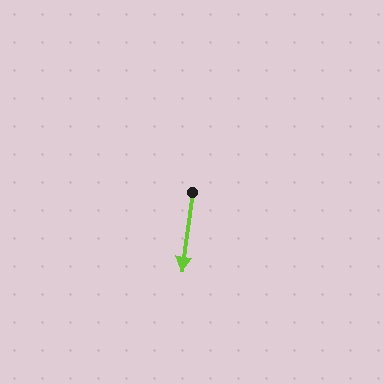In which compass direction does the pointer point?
South.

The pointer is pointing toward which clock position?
Roughly 6 o'clock.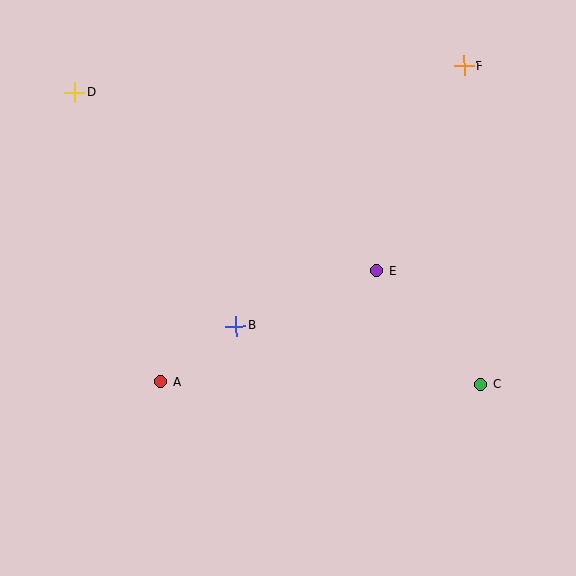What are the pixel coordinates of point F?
Point F is at (464, 66).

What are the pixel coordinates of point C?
Point C is at (481, 384).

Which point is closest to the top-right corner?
Point F is closest to the top-right corner.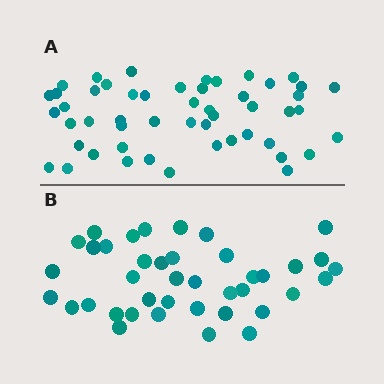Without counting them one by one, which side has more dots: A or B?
Region A (the top region) has more dots.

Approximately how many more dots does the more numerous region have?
Region A has roughly 12 or so more dots than region B.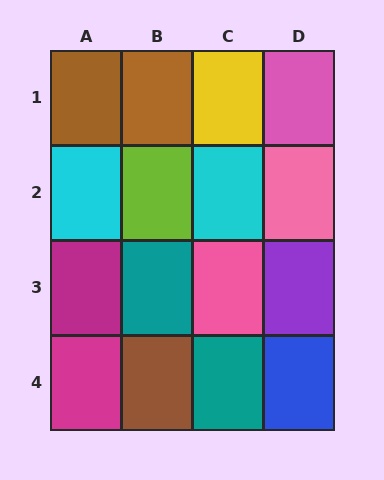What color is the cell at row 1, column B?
Brown.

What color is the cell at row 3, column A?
Magenta.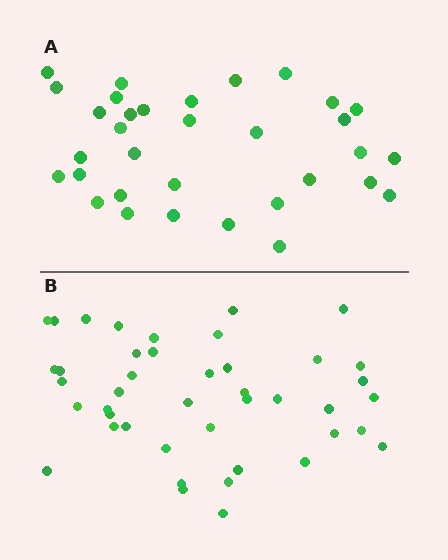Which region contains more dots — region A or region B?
Region B (the bottom region) has more dots.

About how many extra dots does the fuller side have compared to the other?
Region B has roughly 10 or so more dots than region A.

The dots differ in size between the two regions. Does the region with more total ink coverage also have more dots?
No. Region A has more total ink coverage because its dots are larger, but region B actually contains more individual dots. Total area can be misleading — the number of items is what matters here.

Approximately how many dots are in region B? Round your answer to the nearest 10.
About 40 dots. (The exact count is 43, which rounds to 40.)